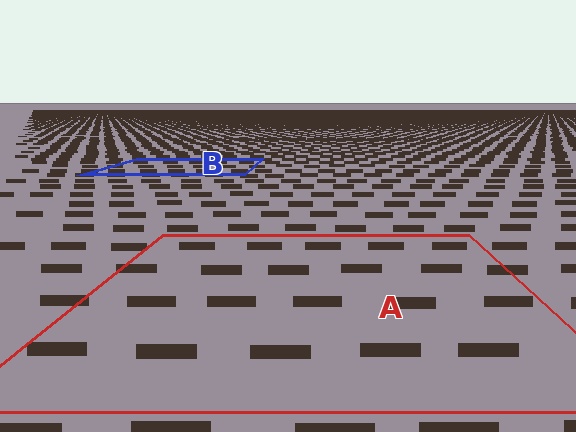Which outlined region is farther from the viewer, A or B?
Region B is farther from the viewer — the texture elements inside it appear smaller and more densely packed.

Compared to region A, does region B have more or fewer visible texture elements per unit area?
Region B has more texture elements per unit area — they are packed more densely because it is farther away.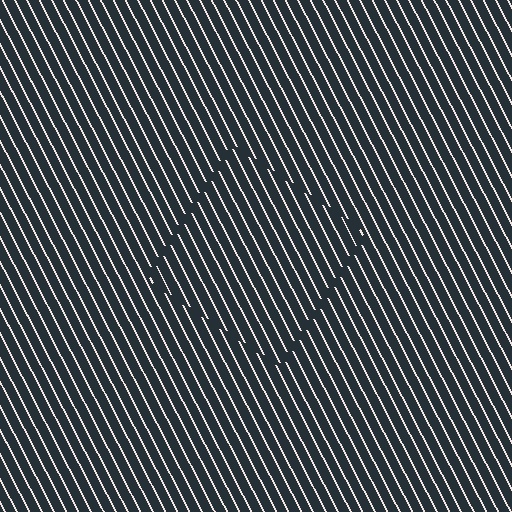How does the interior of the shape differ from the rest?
The interior of the shape contains the same grating, shifted by half a period — the contour is defined by the phase discontinuity where line-ends from the inner and outer gratings abut.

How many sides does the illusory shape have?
4 sides — the line-ends trace a square.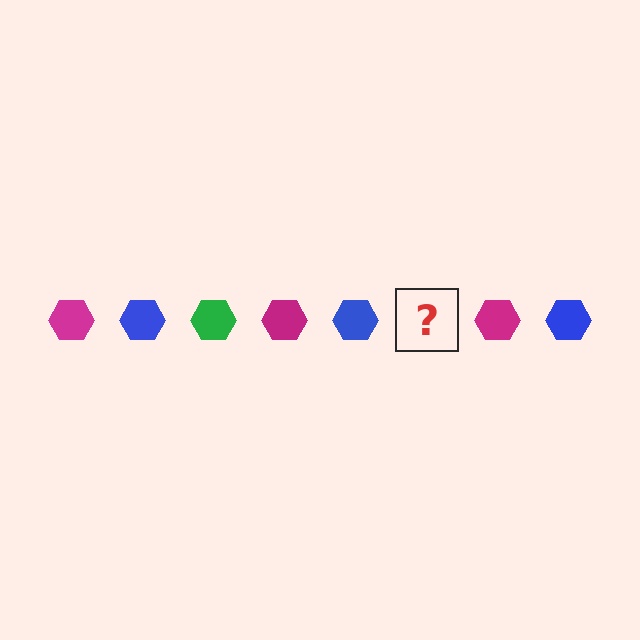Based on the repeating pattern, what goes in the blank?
The blank should be a green hexagon.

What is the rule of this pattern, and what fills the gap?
The rule is that the pattern cycles through magenta, blue, green hexagons. The gap should be filled with a green hexagon.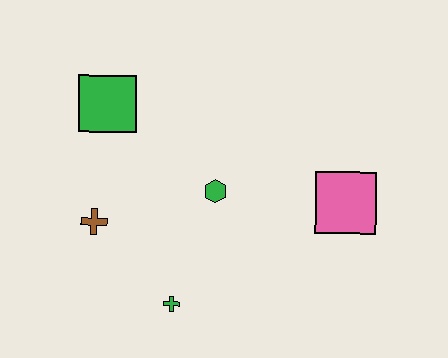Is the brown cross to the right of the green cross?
No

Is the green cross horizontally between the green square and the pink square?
Yes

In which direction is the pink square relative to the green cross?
The pink square is to the right of the green cross.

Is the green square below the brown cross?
No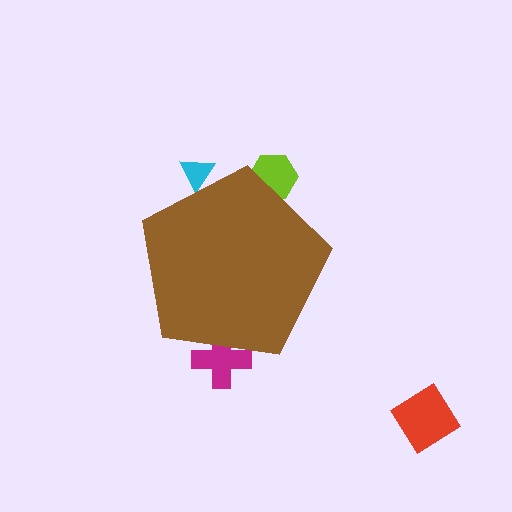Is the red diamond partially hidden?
No, the red diamond is fully visible.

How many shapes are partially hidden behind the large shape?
3 shapes are partially hidden.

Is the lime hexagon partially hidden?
Yes, the lime hexagon is partially hidden behind the brown pentagon.